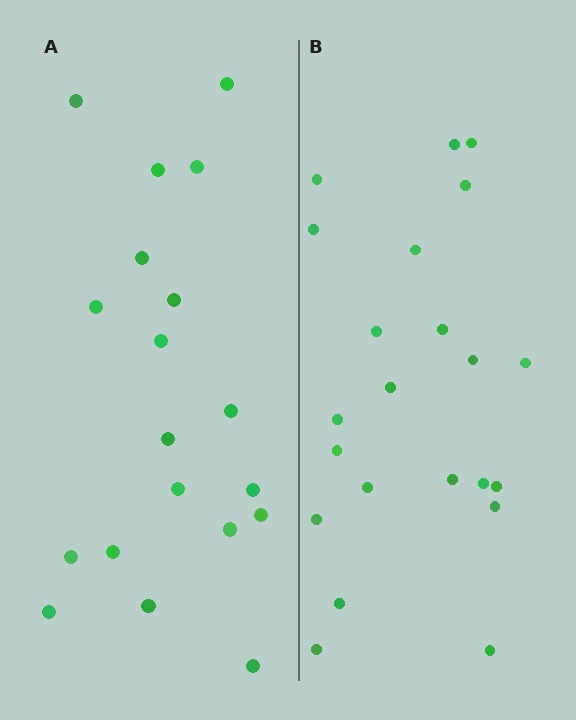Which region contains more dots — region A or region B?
Region B (the right region) has more dots.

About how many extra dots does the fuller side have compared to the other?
Region B has just a few more — roughly 2 or 3 more dots than region A.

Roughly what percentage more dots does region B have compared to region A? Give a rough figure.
About 15% more.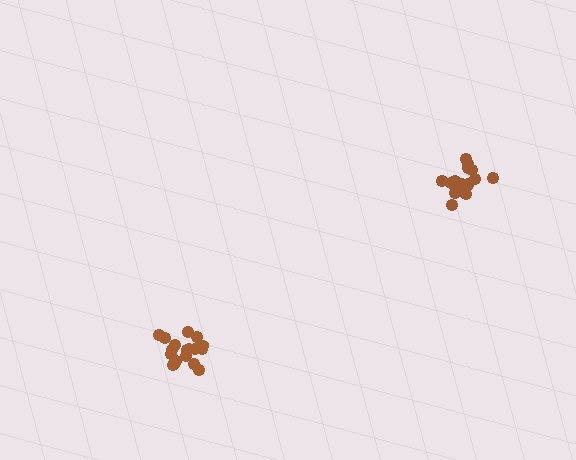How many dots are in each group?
Group 1: 19 dots, Group 2: 19 dots (38 total).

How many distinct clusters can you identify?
There are 2 distinct clusters.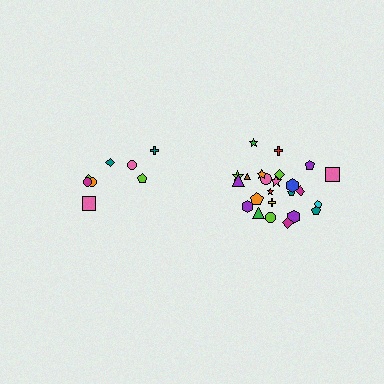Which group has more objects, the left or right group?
The right group.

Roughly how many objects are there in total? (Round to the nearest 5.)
Roughly 35 objects in total.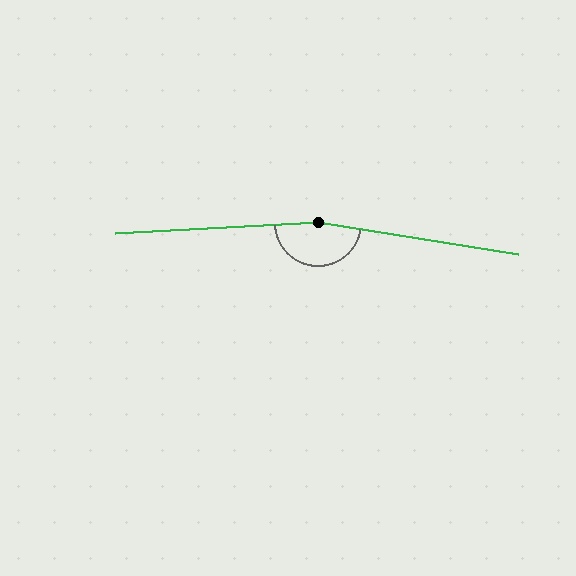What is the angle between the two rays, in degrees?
Approximately 168 degrees.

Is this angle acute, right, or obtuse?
It is obtuse.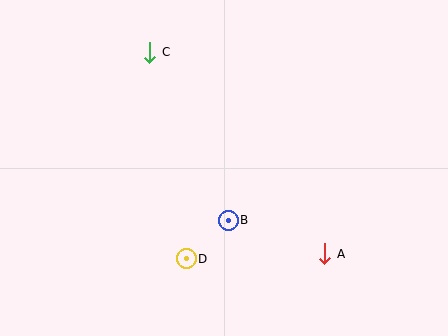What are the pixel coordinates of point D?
Point D is at (186, 259).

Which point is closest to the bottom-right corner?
Point A is closest to the bottom-right corner.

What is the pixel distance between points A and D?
The distance between A and D is 139 pixels.